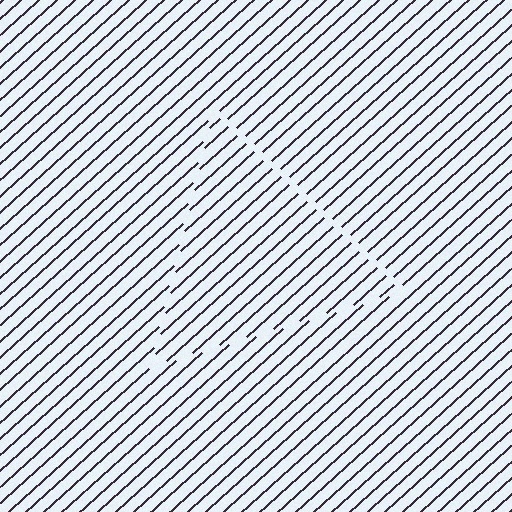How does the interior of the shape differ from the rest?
The interior of the shape contains the same grating, shifted by half a period — the contour is defined by the phase discontinuity where line-ends from the inner and outer gratings abut.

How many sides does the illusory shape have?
3 sides — the line-ends trace a triangle.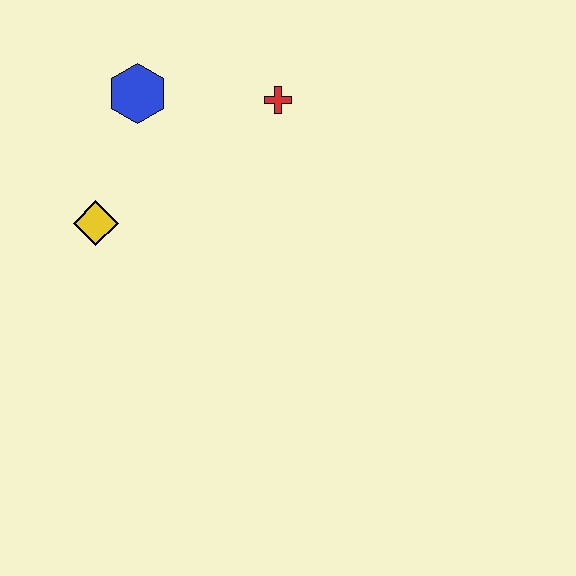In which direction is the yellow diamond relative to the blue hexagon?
The yellow diamond is below the blue hexagon.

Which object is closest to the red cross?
The blue hexagon is closest to the red cross.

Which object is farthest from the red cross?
The yellow diamond is farthest from the red cross.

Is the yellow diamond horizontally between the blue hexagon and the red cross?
No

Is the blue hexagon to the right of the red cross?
No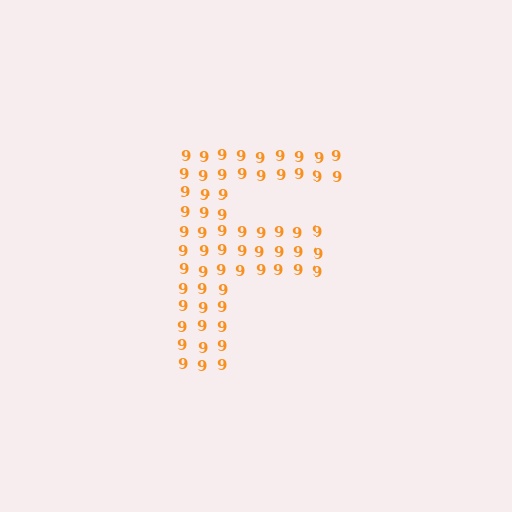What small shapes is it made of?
It is made of small digit 9's.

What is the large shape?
The large shape is the letter F.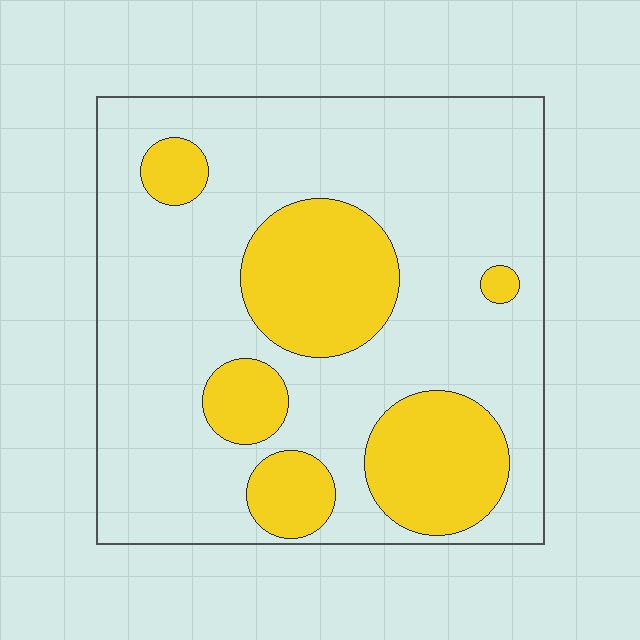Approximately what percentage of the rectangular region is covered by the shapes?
Approximately 25%.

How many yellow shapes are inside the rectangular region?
6.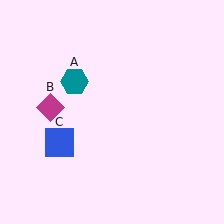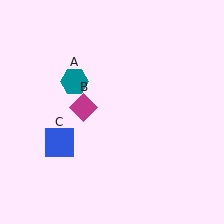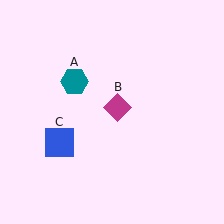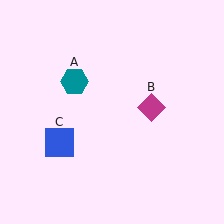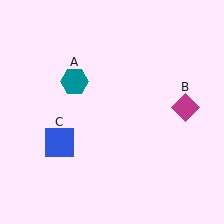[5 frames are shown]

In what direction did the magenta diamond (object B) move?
The magenta diamond (object B) moved right.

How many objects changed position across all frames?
1 object changed position: magenta diamond (object B).